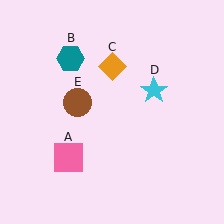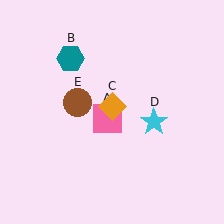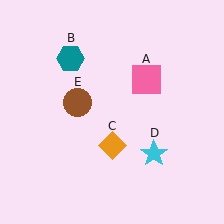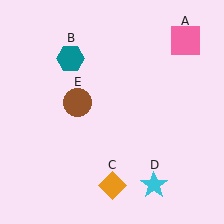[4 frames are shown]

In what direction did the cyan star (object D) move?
The cyan star (object D) moved down.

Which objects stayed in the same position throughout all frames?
Teal hexagon (object B) and brown circle (object E) remained stationary.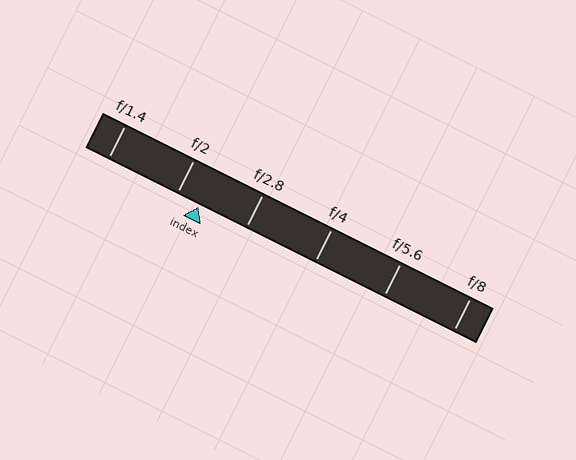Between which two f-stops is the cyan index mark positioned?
The index mark is between f/2 and f/2.8.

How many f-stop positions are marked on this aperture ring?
There are 6 f-stop positions marked.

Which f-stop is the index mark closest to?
The index mark is closest to f/2.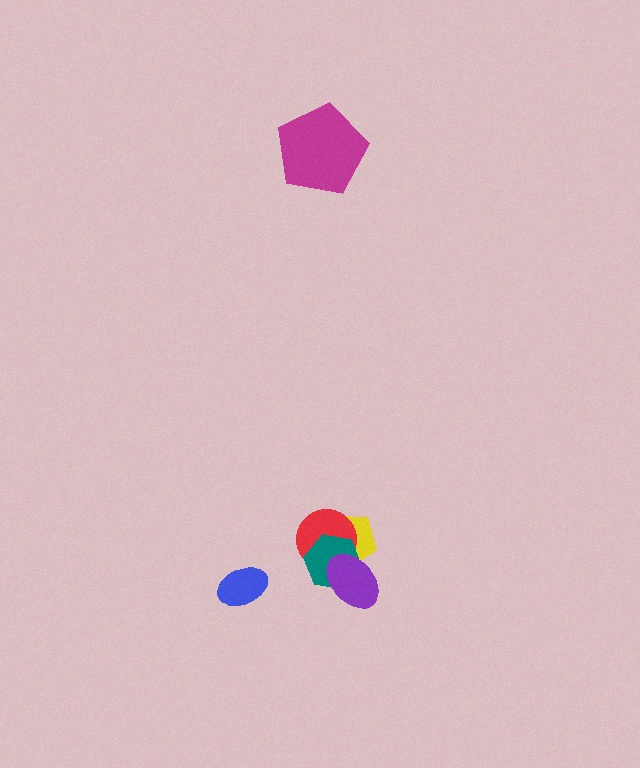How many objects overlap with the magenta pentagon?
0 objects overlap with the magenta pentagon.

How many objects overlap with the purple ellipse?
3 objects overlap with the purple ellipse.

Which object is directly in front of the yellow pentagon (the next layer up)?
The red circle is directly in front of the yellow pentagon.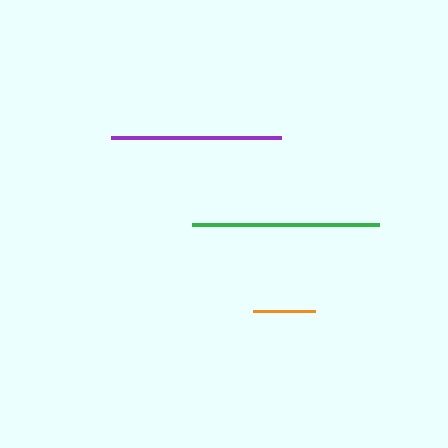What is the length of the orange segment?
The orange segment is approximately 62 pixels long.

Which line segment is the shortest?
The orange line is the shortest at approximately 62 pixels.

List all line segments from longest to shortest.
From longest to shortest: green, purple, orange.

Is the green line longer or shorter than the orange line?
The green line is longer than the orange line.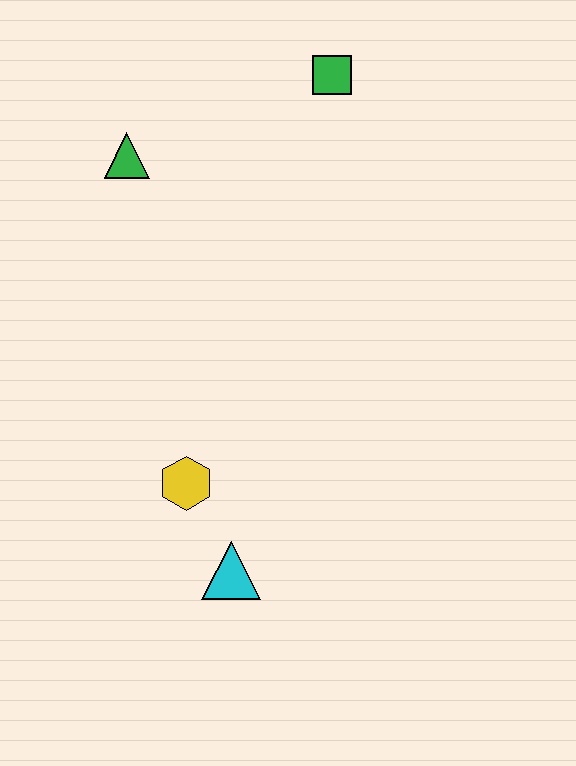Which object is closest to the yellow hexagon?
The cyan triangle is closest to the yellow hexagon.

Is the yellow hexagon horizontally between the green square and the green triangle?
Yes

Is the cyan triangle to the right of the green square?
No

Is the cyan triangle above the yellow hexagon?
No